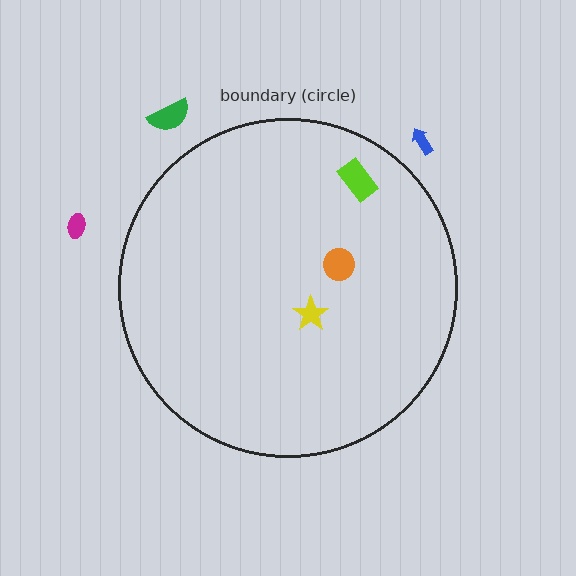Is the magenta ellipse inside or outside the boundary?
Outside.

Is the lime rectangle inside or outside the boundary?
Inside.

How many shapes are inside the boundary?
3 inside, 3 outside.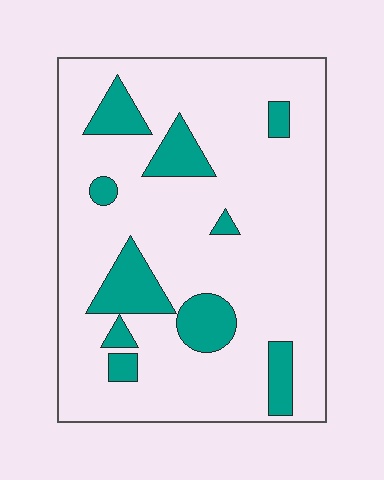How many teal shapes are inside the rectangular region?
10.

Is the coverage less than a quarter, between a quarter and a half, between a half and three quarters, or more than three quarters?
Less than a quarter.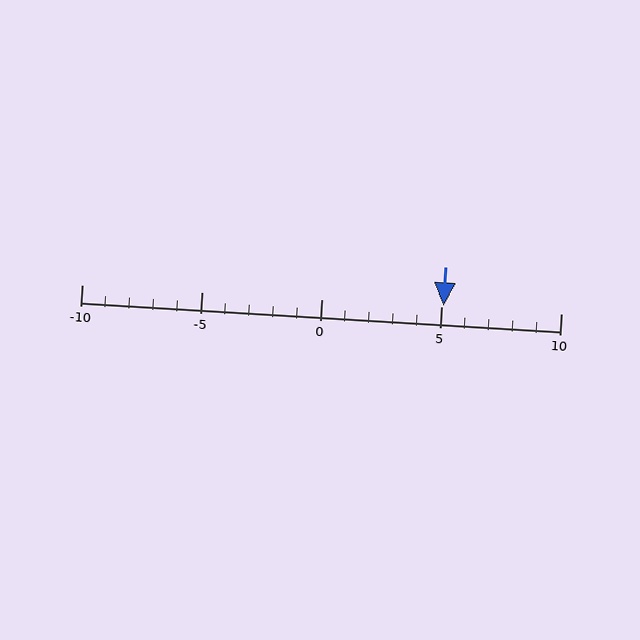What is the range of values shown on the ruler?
The ruler shows values from -10 to 10.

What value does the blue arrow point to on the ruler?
The blue arrow points to approximately 5.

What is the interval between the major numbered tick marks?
The major tick marks are spaced 5 units apart.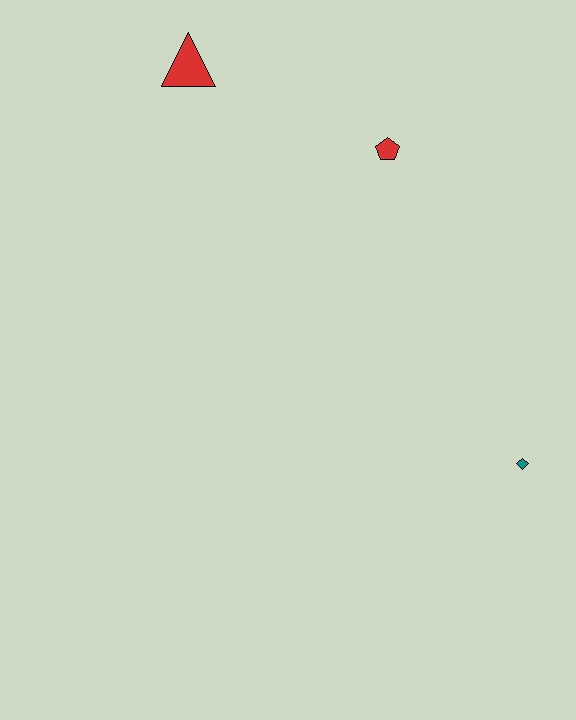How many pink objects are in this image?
There are no pink objects.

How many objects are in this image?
There are 3 objects.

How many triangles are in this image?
There is 1 triangle.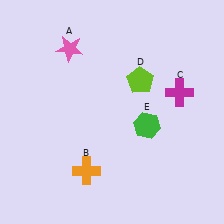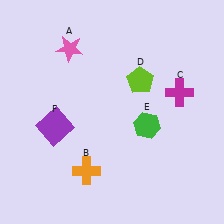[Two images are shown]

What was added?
A purple square (F) was added in Image 2.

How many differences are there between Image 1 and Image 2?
There is 1 difference between the two images.